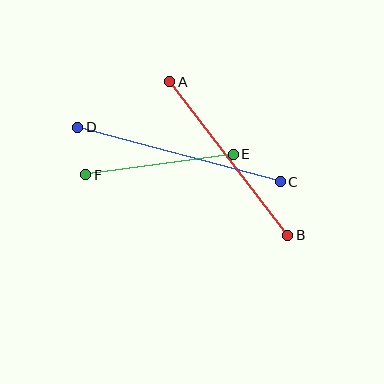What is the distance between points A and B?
The distance is approximately 194 pixels.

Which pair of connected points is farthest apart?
Points C and D are farthest apart.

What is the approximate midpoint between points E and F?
The midpoint is at approximately (160, 165) pixels.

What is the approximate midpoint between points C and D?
The midpoint is at approximately (179, 154) pixels.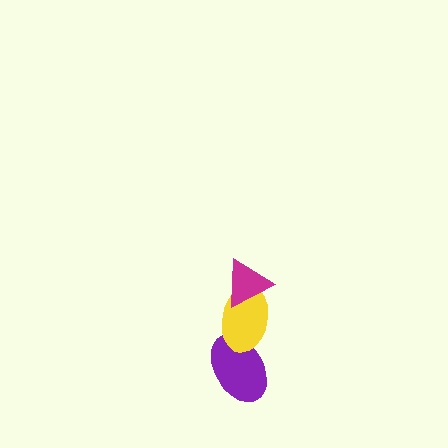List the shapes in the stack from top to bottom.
From top to bottom: the magenta triangle, the yellow ellipse, the purple ellipse.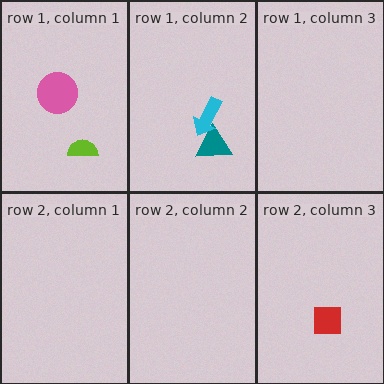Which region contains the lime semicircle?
The row 1, column 1 region.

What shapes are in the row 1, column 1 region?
The lime semicircle, the pink circle.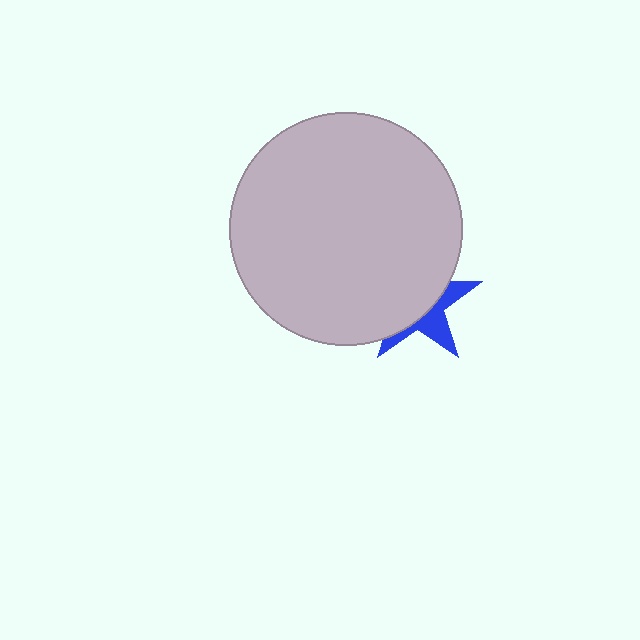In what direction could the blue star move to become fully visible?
The blue star could move toward the lower-right. That would shift it out from behind the light gray circle entirely.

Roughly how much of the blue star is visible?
A small part of it is visible (roughly 37%).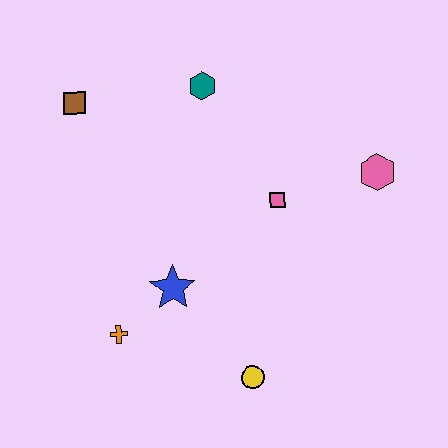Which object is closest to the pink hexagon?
The pink square is closest to the pink hexagon.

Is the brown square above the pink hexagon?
Yes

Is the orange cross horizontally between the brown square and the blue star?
Yes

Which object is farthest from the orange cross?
The pink hexagon is farthest from the orange cross.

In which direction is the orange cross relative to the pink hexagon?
The orange cross is to the left of the pink hexagon.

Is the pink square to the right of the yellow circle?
Yes